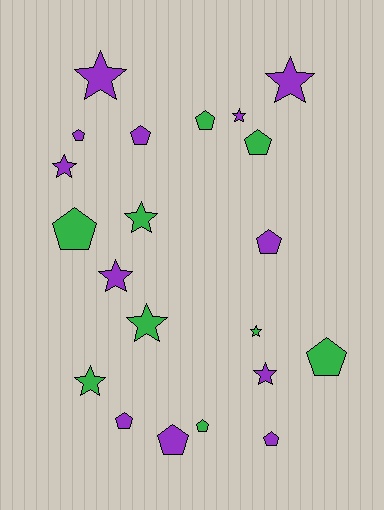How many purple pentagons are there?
There are 6 purple pentagons.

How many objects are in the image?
There are 21 objects.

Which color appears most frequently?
Purple, with 12 objects.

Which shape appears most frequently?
Pentagon, with 11 objects.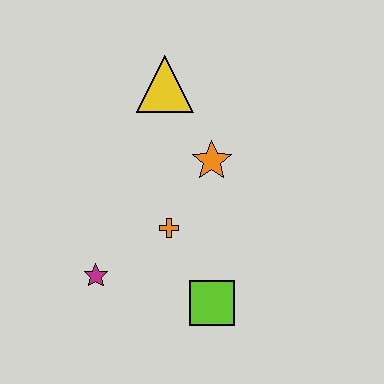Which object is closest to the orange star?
The orange cross is closest to the orange star.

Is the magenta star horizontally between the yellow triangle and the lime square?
No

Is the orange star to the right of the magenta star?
Yes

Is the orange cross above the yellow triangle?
No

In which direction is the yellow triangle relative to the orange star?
The yellow triangle is above the orange star.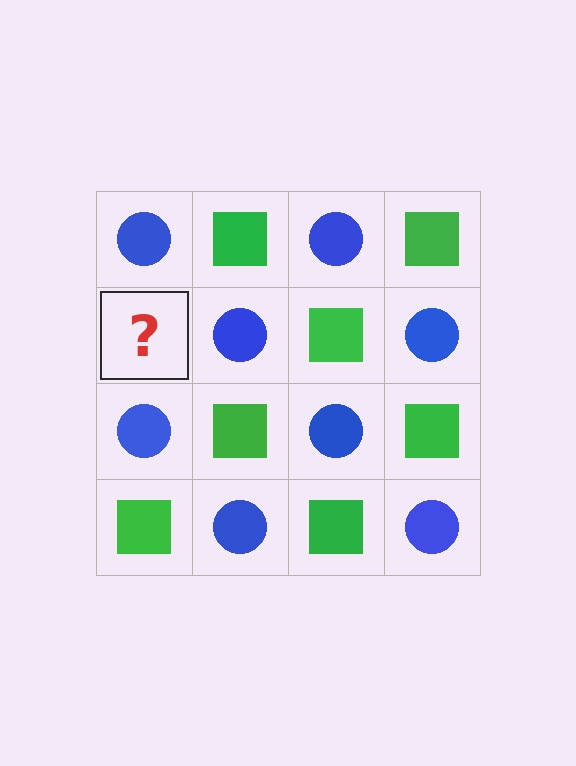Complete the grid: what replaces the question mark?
The question mark should be replaced with a green square.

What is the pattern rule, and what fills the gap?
The rule is that it alternates blue circle and green square in a checkerboard pattern. The gap should be filled with a green square.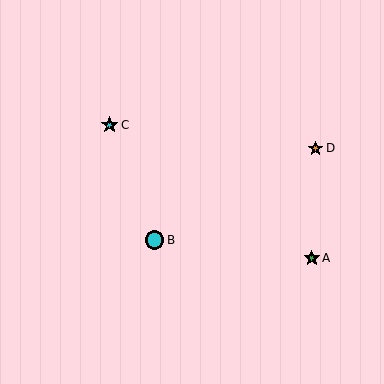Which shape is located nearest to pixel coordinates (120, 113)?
The cyan star (labeled C) at (110, 125) is nearest to that location.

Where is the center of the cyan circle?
The center of the cyan circle is at (155, 240).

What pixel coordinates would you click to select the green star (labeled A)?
Click at (312, 258) to select the green star A.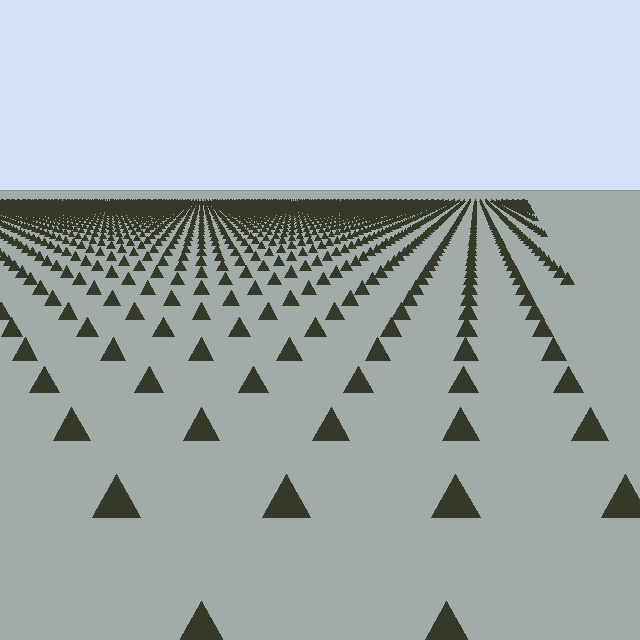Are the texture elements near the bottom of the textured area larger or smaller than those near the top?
Larger. Near the bottom, elements are closer to the viewer and appear at a bigger on-screen size.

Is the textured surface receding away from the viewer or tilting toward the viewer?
The surface is receding away from the viewer. Texture elements get smaller and denser toward the top.